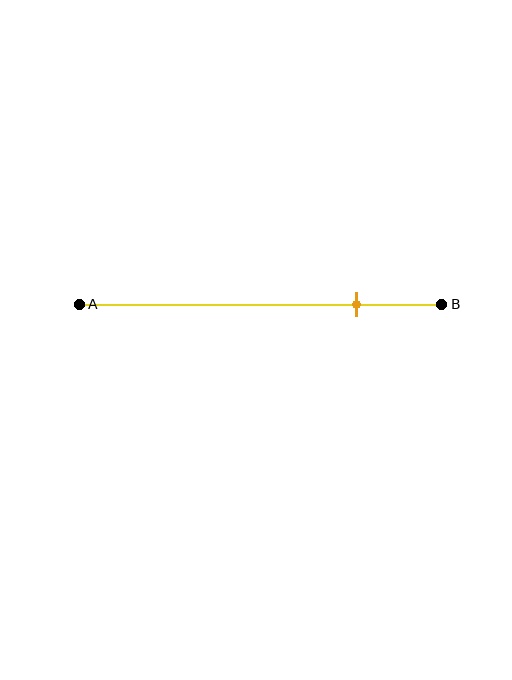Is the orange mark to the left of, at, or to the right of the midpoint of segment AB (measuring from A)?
The orange mark is to the right of the midpoint of segment AB.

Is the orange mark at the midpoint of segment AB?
No, the mark is at about 75% from A, not at the 50% midpoint.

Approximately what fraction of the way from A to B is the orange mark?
The orange mark is approximately 75% of the way from A to B.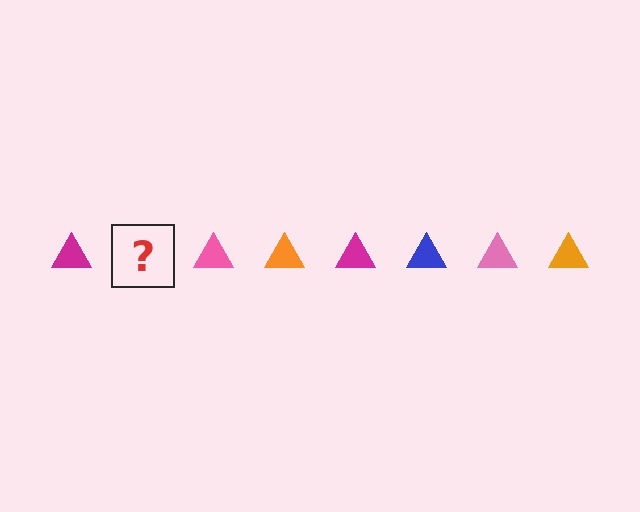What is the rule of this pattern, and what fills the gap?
The rule is that the pattern cycles through magenta, blue, pink, orange triangles. The gap should be filled with a blue triangle.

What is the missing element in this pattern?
The missing element is a blue triangle.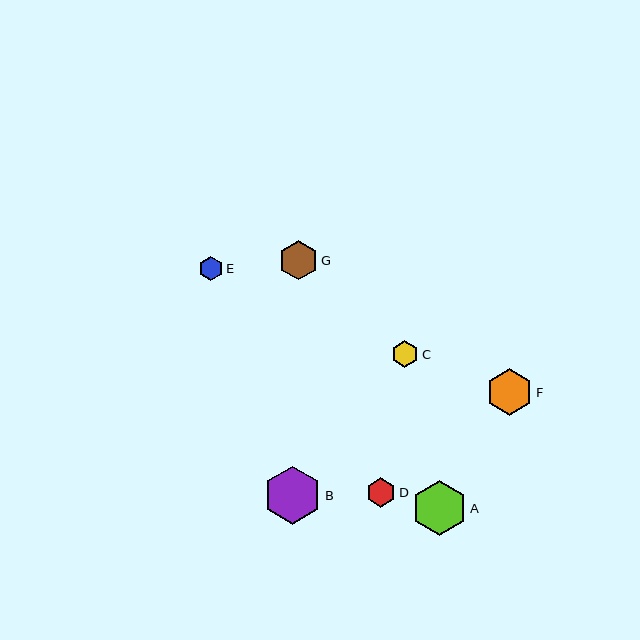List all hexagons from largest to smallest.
From largest to smallest: B, A, F, G, D, C, E.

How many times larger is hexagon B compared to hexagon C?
Hexagon B is approximately 2.1 times the size of hexagon C.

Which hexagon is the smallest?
Hexagon E is the smallest with a size of approximately 25 pixels.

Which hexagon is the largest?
Hexagon B is the largest with a size of approximately 58 pixels.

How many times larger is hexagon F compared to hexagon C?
Hexagon F is approximately 1.7 times the size of hexagon C.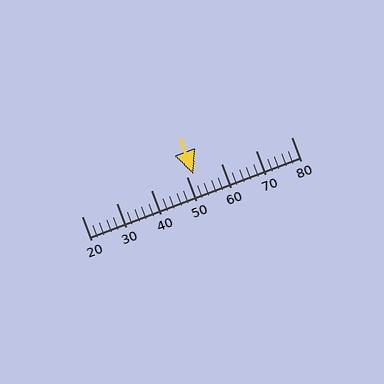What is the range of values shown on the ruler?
The ruler shows values from 20 to 80.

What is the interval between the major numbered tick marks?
The major tick marks are spaced 10 units apart.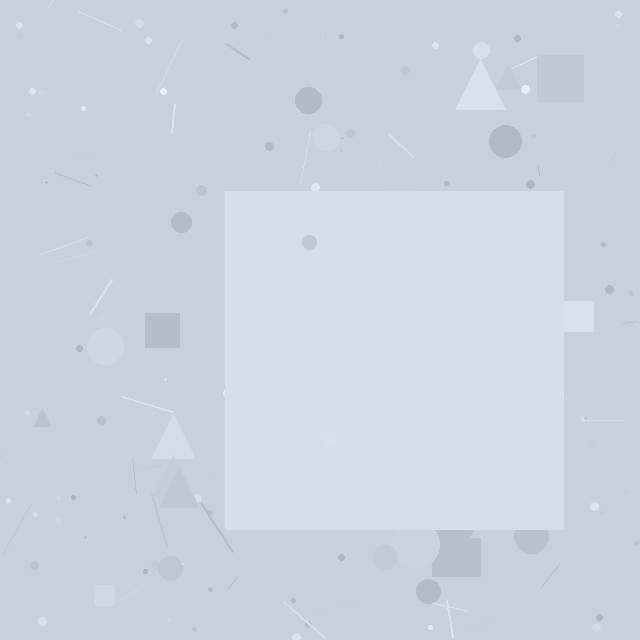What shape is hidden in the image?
A square is hidden in the image.